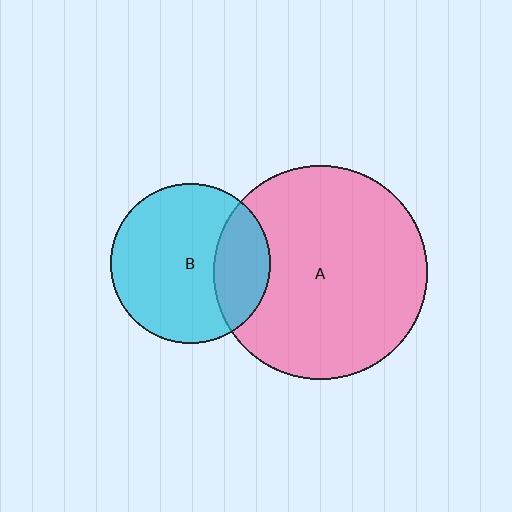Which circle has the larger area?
Circle A (pink).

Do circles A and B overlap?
Yes.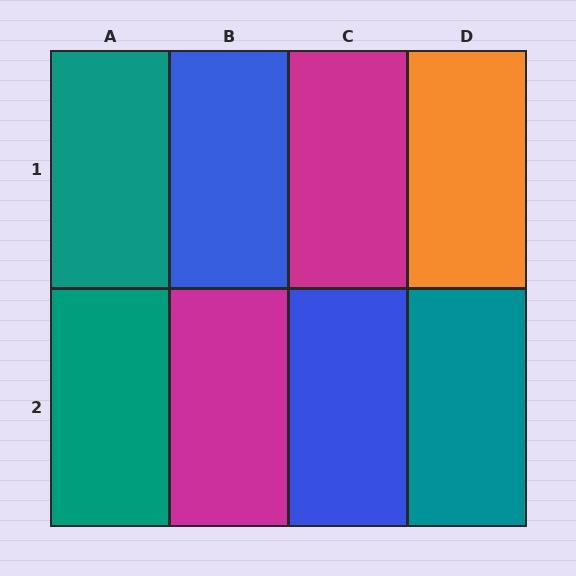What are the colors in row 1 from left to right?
Teal, blue, magenta, orange.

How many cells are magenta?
2 cells are magenta.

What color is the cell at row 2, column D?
Teal.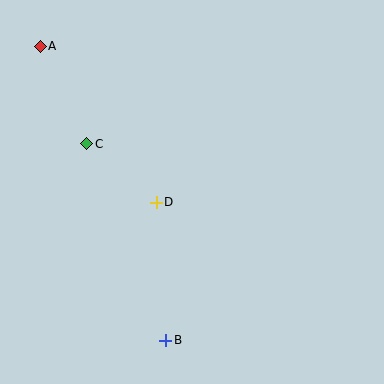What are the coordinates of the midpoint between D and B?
The midpoint between D and B is at (161, 271).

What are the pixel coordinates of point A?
Point A is at (40, 46).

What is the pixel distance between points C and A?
The distance between C and A is 108 pixels.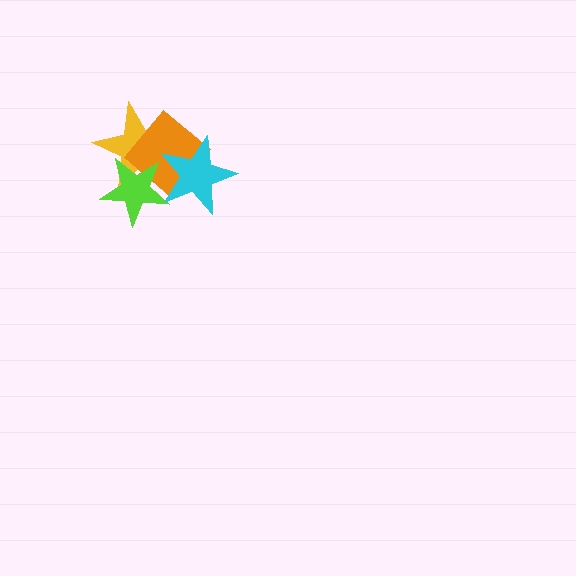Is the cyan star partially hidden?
No, no other shape covers it.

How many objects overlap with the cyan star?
3 objects overlap with the cyan star.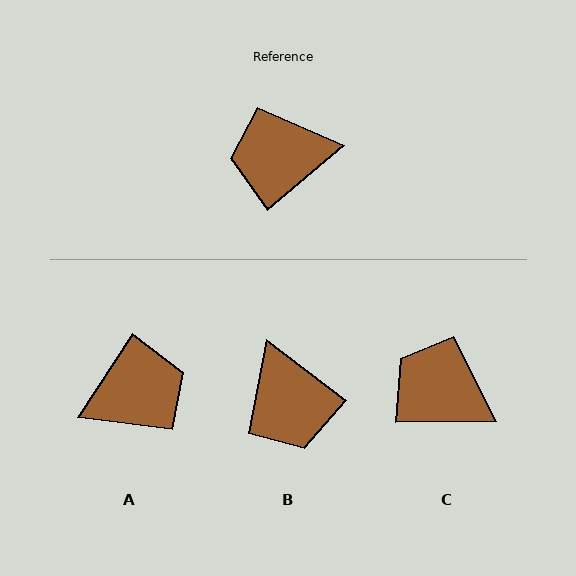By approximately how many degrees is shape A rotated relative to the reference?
Approximately 163 degrees clockwise.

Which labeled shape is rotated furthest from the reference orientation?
A, about 163 degrees away.